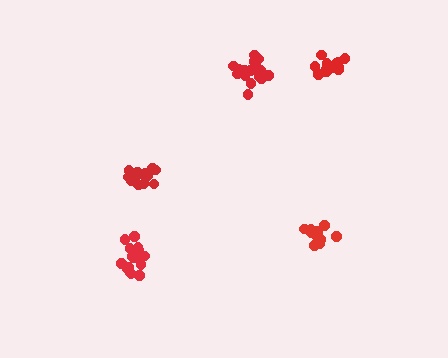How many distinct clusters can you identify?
There are 5 distinct clusters.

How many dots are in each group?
Group 1: 18 dots, Group 2: 17 dots, Group 3: 12 dots, Group 4: 18 dots, Group 5: 13 dots (78 total).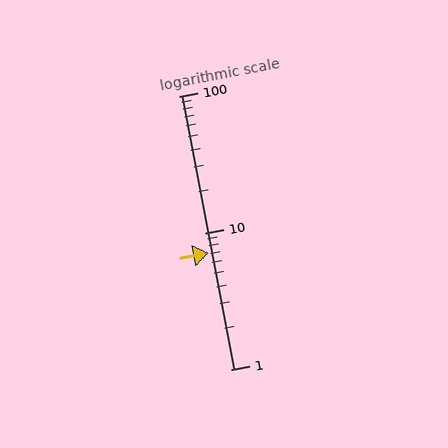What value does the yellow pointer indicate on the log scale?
The pointer indicates approximately 7.1.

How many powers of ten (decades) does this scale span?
The scale spans 2 decades, from 1 to 100.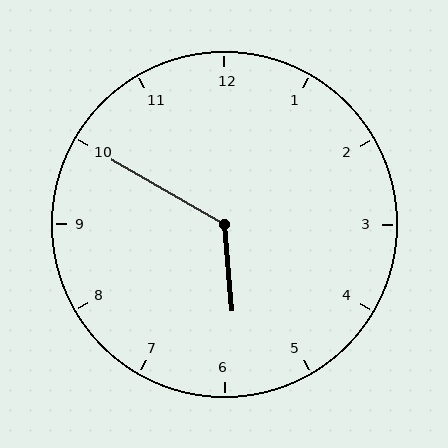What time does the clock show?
5:50.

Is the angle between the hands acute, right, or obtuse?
It is obtuse.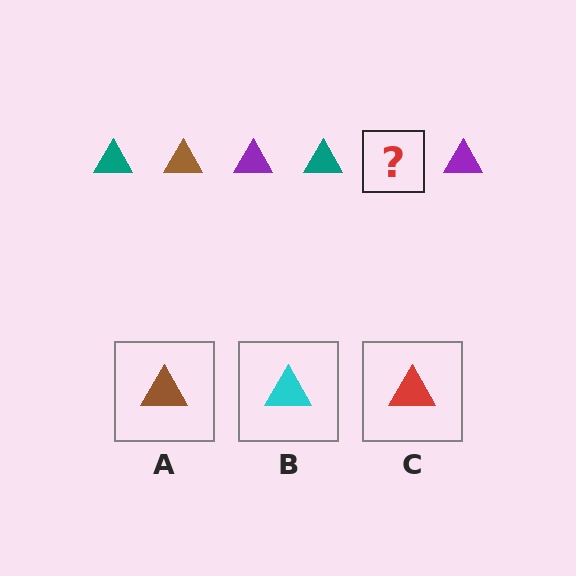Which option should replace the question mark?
Option A.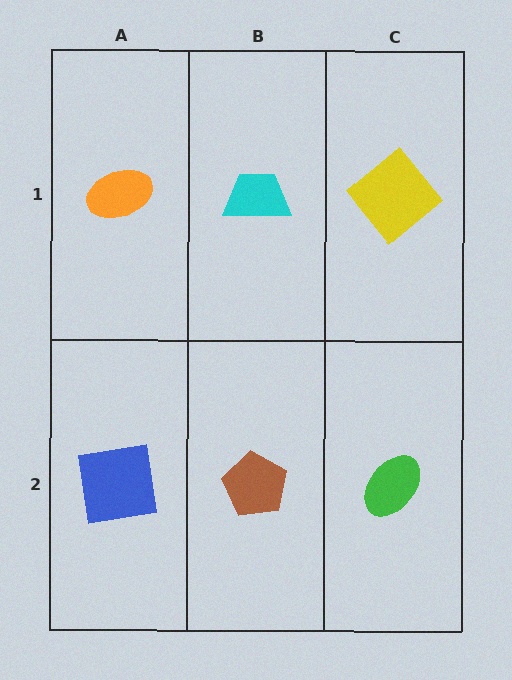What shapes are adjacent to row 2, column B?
A cyan trapezoid (row 1, column B), a blue square (row 2, column A), a green ellipse (row 2, column C).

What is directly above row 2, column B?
A cyan trapezoid.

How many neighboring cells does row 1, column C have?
2.